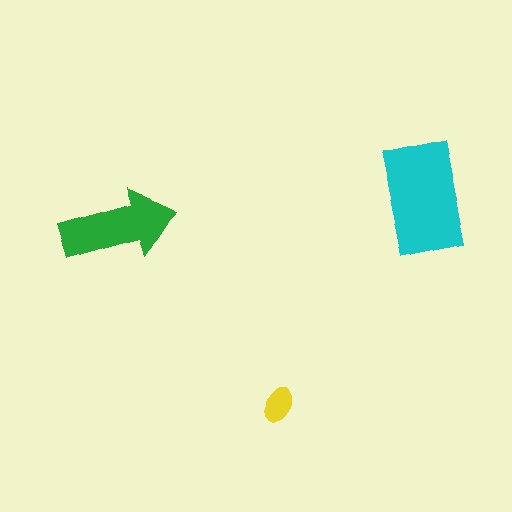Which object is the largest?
The cyan rectangle.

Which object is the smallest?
The yellow ellipse.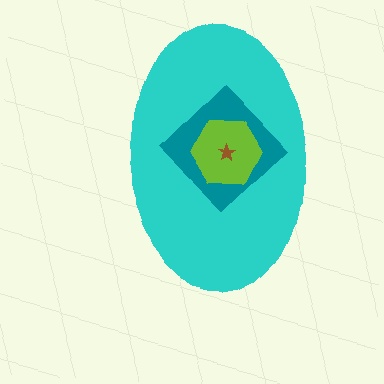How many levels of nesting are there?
4.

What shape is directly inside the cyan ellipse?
The teal diamond.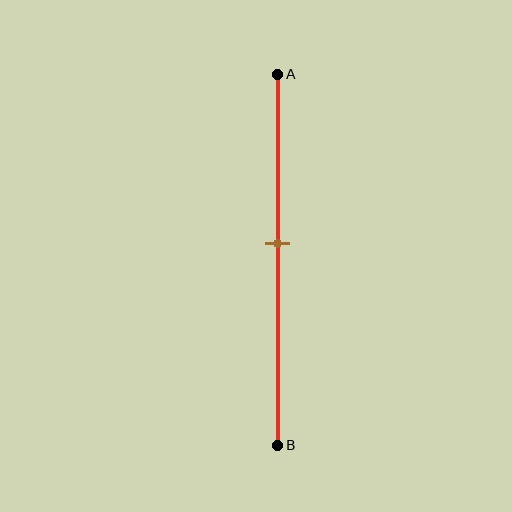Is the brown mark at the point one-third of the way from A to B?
No, the mark is at about 45% from A, not at the 33% one-third point.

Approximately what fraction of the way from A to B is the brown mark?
The brown mark is approximately 45% of the way from A to B.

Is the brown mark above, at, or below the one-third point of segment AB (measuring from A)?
The brown mark is below the one-third point of segment AB.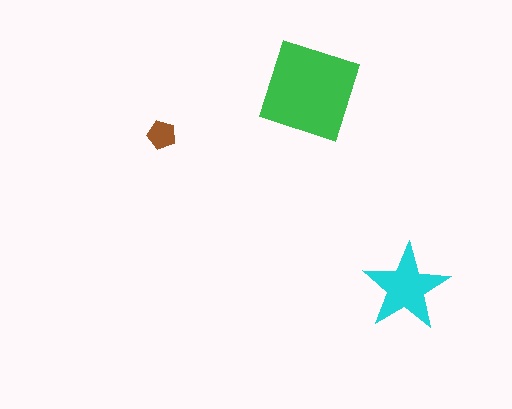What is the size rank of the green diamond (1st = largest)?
1st.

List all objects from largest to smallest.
The green diamond, the cyan star, the brown pentagon.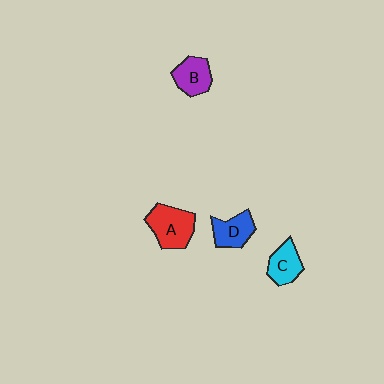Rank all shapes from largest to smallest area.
From largest to smallest: A (red), B (purple), D (blue), C (cyan).